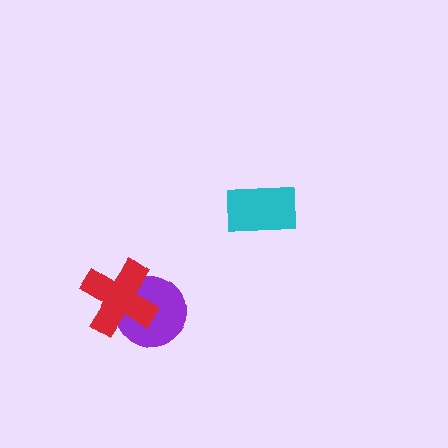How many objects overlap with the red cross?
1 object overlaps with the red cross.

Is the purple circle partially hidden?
Yes, it is partially covered by another shape.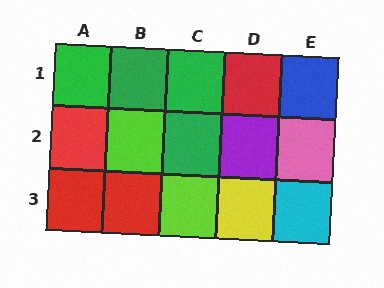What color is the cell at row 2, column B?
Lime.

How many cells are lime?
2 cells are lime.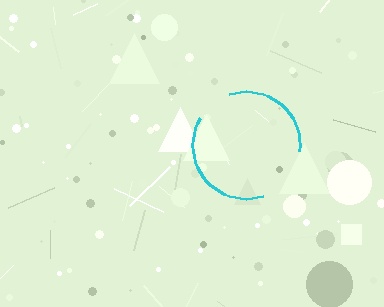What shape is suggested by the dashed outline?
The dashed outline suggests a circle.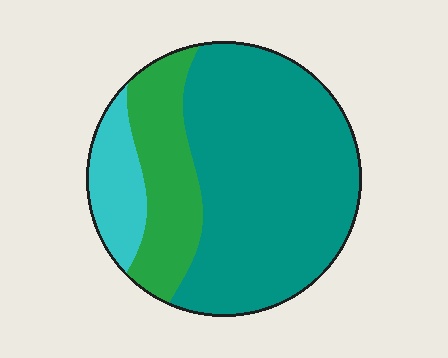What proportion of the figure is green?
Green takes up less than a quarter of the figure.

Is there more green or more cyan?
Green.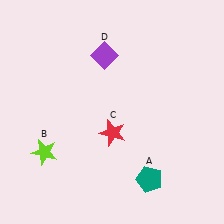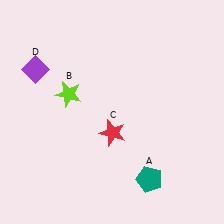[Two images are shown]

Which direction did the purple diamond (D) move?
The purple diamond (D) moved left.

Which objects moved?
The objects that moved are: the lime star (B), the purple diamond (D).